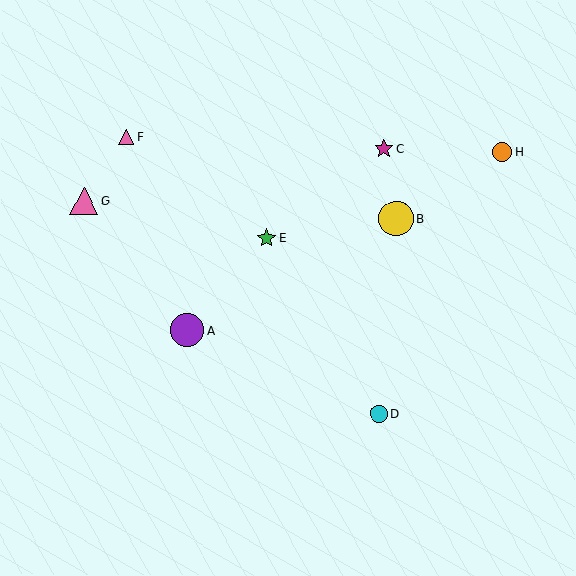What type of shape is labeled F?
Shape F is a pink triangle.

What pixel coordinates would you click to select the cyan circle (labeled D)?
Click at (379, 413) to select the cyan circle D.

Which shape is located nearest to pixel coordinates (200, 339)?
The purple circle (labeled A) at (187, 331) is nearest to that location.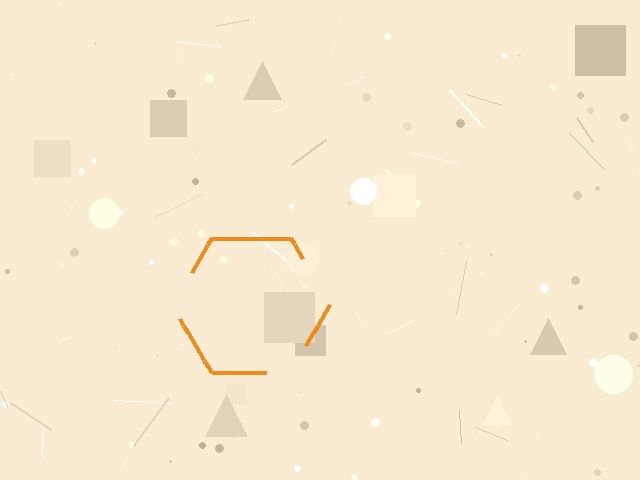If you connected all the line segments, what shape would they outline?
They would outline a hexagon.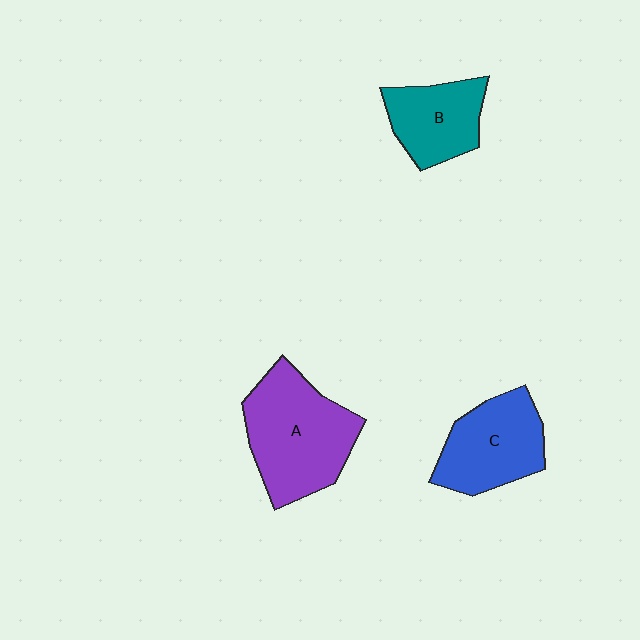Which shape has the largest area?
Shape A (purple).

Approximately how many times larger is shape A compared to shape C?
Approximately 1.3 times.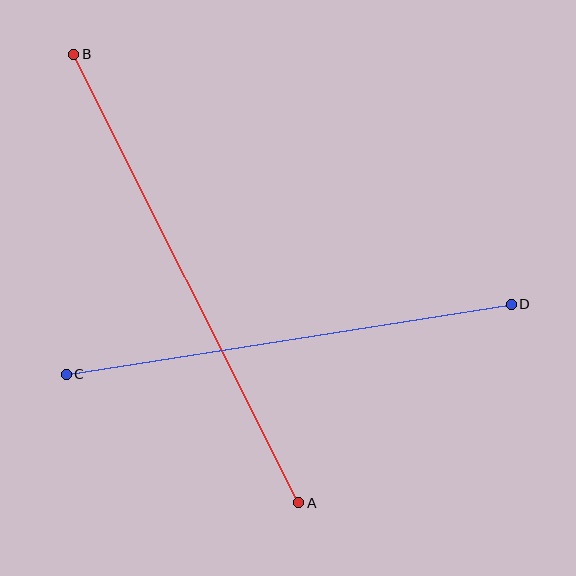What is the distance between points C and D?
The distance is approximately 450 pixels.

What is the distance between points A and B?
The distance is approximately 501 pixels.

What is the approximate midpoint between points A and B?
The midpoint is at approximately (186, 278) pixels.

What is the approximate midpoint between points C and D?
The midpoint is at approximately (289, 339) pixels.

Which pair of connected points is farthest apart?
Points A and B are farthest apart.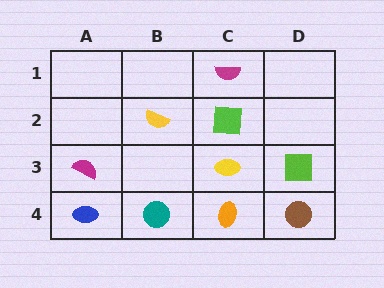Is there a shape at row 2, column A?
No, that cell is empty.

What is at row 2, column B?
A yellow semicircle.